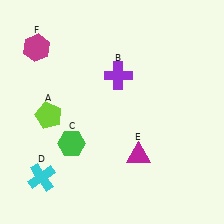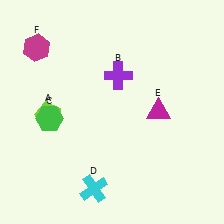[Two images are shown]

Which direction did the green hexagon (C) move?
The green hexagon (C) moved up.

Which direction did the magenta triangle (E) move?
The magenta triangle (E) moved up.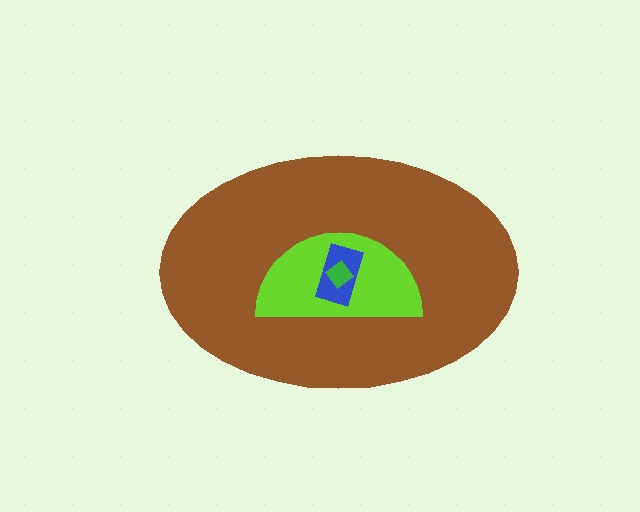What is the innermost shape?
The green diamond.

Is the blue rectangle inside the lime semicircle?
Yes.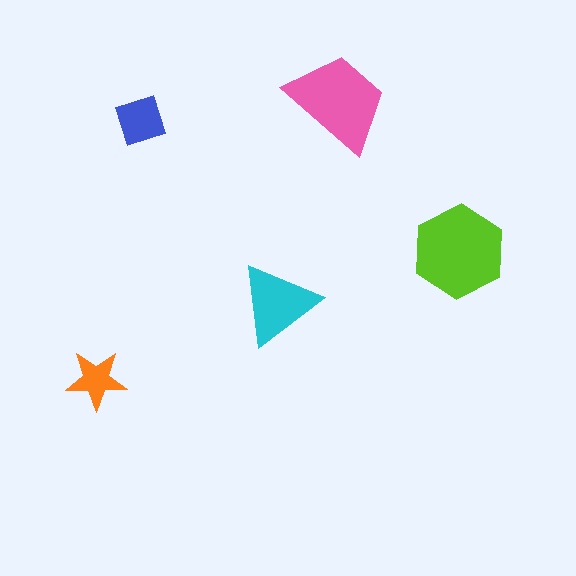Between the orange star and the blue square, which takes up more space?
The blue square.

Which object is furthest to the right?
The lime hexagon is rightmost.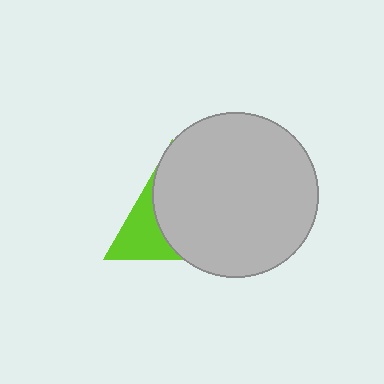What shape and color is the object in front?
The object in front is a light gray circle.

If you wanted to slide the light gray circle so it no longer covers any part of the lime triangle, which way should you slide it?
Slide it right — that is the most direct way to separate the two shapes.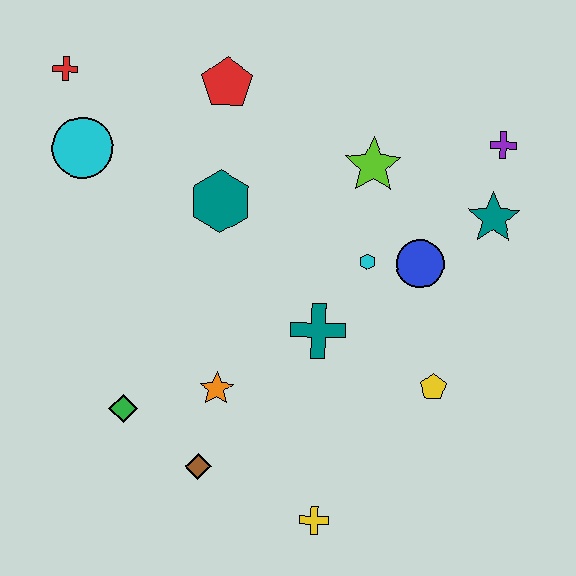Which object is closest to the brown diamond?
The orange star is closest to the brown diamond.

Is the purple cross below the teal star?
No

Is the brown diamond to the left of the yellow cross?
Yes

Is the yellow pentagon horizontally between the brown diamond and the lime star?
No